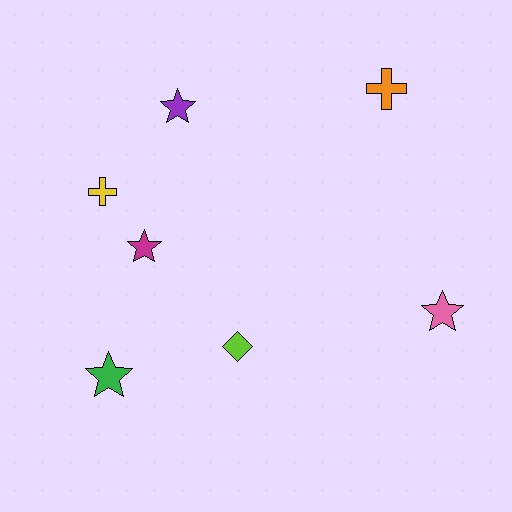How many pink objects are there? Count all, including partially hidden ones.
There is 1 pink object.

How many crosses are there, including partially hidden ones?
There are 2 crosses.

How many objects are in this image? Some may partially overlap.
There are 7 objects.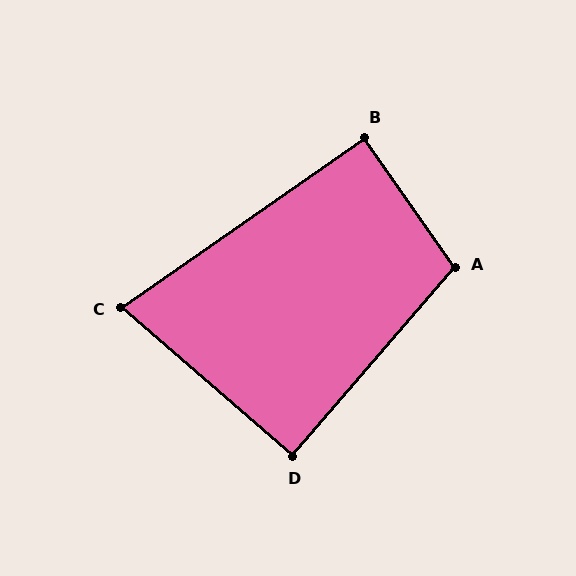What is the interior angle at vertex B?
Approximately 90 degrees (approximately right).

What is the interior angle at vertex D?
Approximately 90 degrees (approximately right).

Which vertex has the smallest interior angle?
C, at approximately 76 degrees.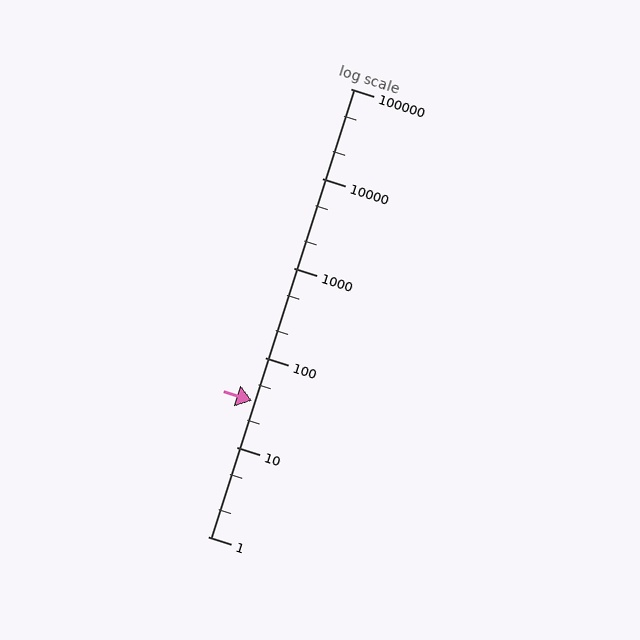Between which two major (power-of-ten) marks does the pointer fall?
The pointer is between 10 and 100.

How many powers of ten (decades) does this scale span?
The scale spans 5 decades, from 1 to 100000.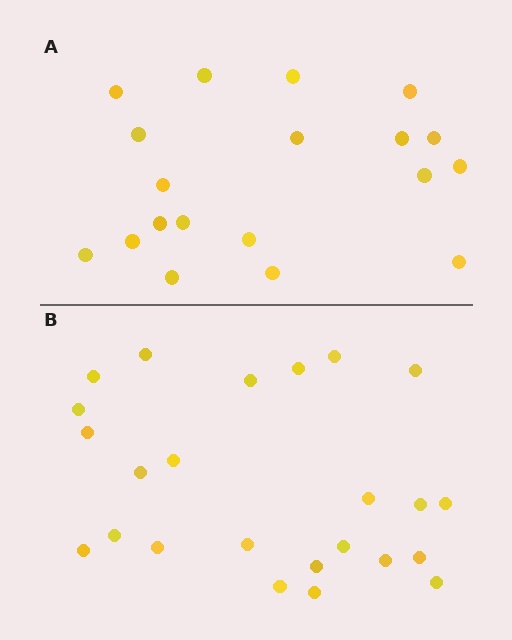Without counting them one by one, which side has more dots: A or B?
Region B (the bottom region) has more dots.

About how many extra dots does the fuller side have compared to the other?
Region B has about 5 more dots than region A.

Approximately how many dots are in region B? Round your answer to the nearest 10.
About 20 dots. (The exact count is 24, which rounds to 20.)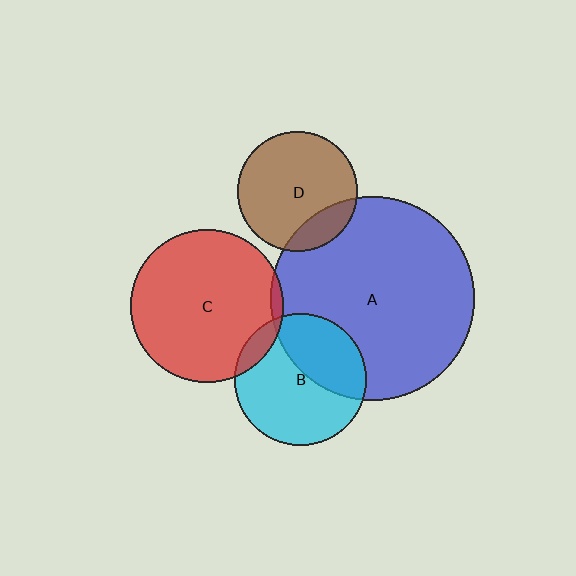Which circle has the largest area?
Circle A (blue).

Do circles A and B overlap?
Yes.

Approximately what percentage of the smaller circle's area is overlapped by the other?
Approximately 40%.